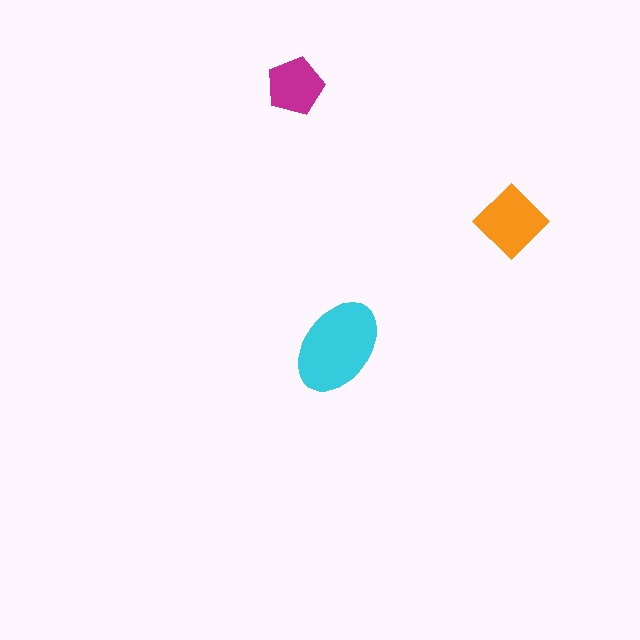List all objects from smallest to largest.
The magenta pentagon, the orange diamond, the cyan ellipse.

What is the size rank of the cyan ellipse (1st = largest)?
1st.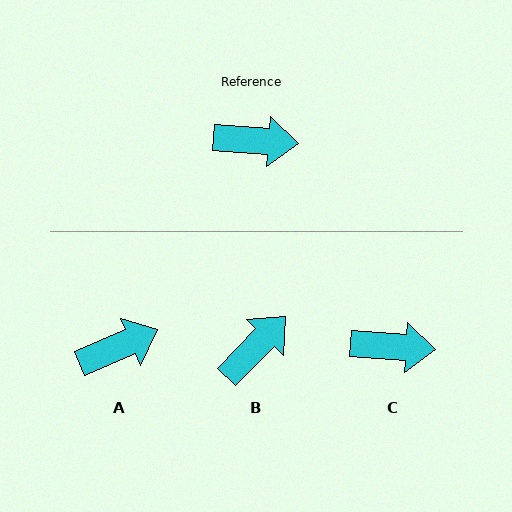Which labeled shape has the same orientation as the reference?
C.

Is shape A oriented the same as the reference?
No, it is off by about 27 degrees.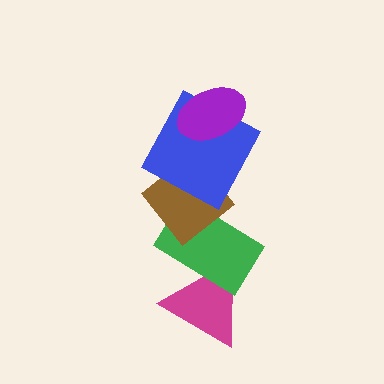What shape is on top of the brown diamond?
The blue square is on top of the brown diamond.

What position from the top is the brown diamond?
The brown diamond is 3rd from the top.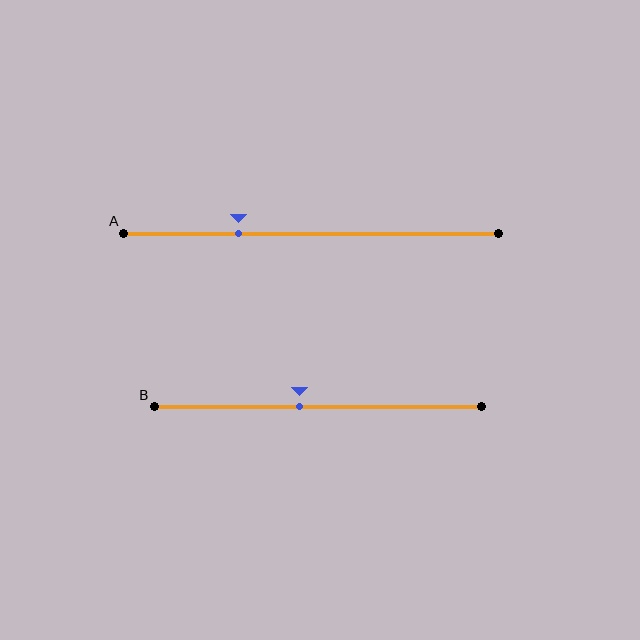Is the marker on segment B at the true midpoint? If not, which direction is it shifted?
No, the marker on segment B is shifted to the left by about 6% of the segment length.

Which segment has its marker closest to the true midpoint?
Segment B has its marker closest to the true midpoint.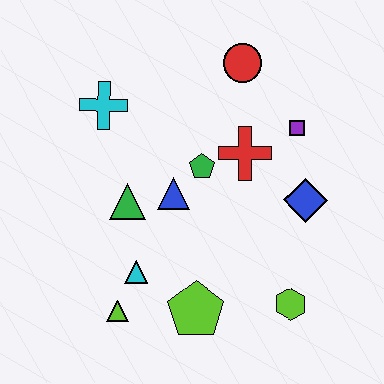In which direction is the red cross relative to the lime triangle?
The red cross is above the lime triangle.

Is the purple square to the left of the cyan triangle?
No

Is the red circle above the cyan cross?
Yes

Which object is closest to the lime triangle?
The cyan triangle is closest to the lime triangle.